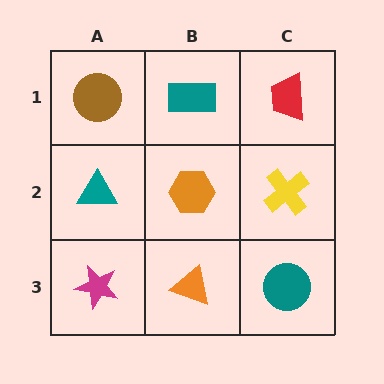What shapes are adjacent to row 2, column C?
A red trapezoid (row 1, column C), a teal circle (row 3, column C), an orange hexagon (row 2, column B).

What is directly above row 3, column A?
A teal triangle.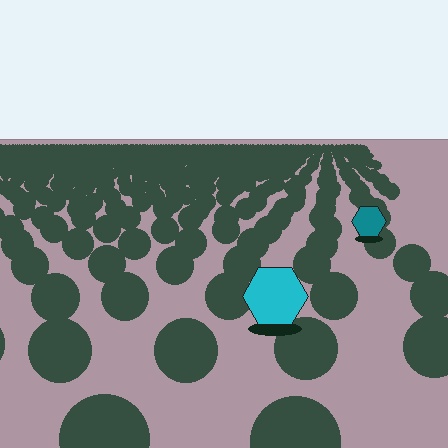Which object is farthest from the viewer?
The teal hexagon is farthest from the viewer. It appears smaller and the ground texture around it is denser.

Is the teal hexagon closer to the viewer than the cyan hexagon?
No. The cyan hexagon is closer — you can tell from the texture gradient: the ground texture is coarser near it.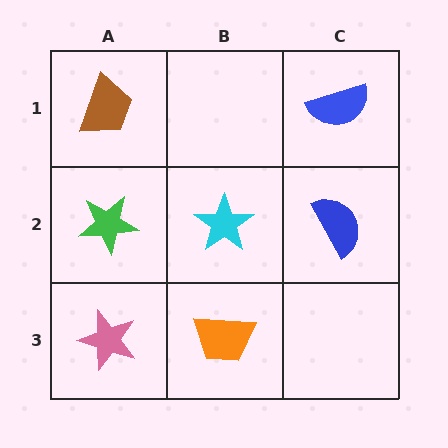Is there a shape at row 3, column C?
No, that cell is empty.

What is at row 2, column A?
A green star.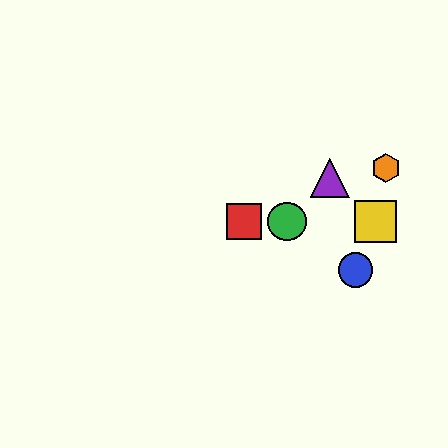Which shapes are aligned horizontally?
The red square, the green circle, the yellow square are aligned horizontally.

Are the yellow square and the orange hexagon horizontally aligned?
No, the yellow square is at y≈222 and the orange hexagon is at y≈168.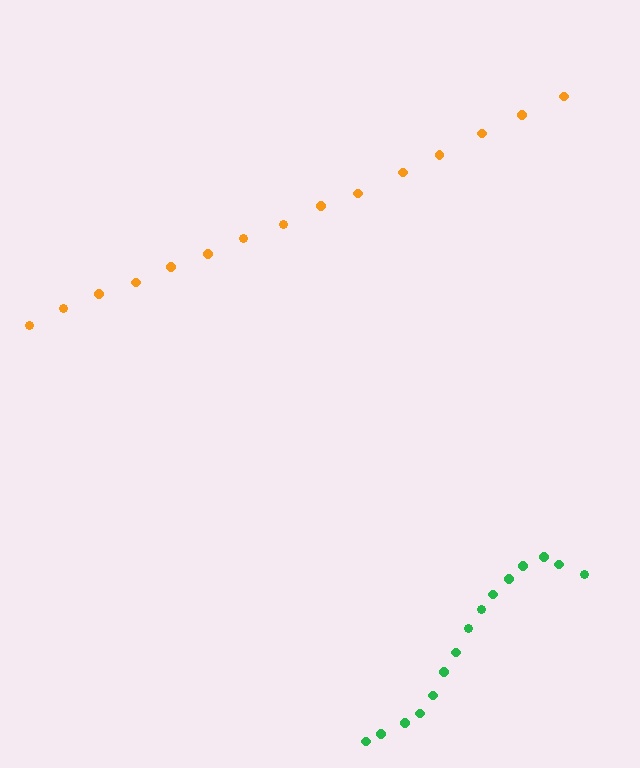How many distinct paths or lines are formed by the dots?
There are 2 distinct paths.